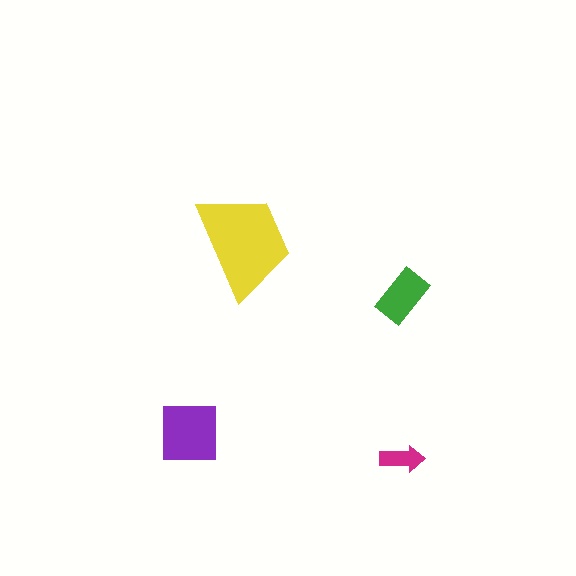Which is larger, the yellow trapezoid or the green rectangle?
The yellow trapezoid.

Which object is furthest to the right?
The magenta arrow is rightmost.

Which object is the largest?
The yellow trapezoid.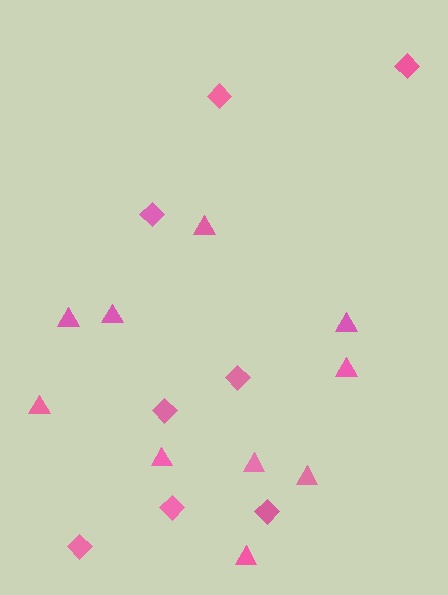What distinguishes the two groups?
There are 2 groups: one group of diamonds (8) and one group of triangles (10).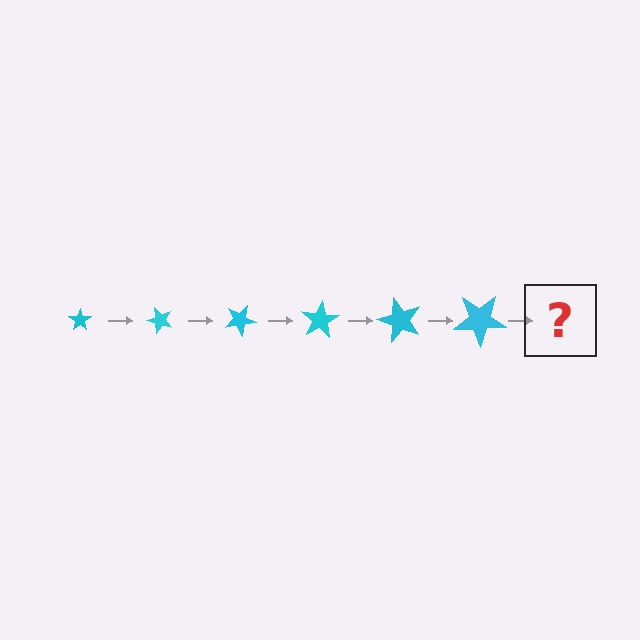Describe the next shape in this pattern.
It should be a star, larger than the previous one and rotated 300 degrees from the start.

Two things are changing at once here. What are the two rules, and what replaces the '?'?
The two rules are that the star grows larger each step and it rotates 50 degrees each step. The '?' should be a star, larger than the previous one and rotated 300 degrees from the start.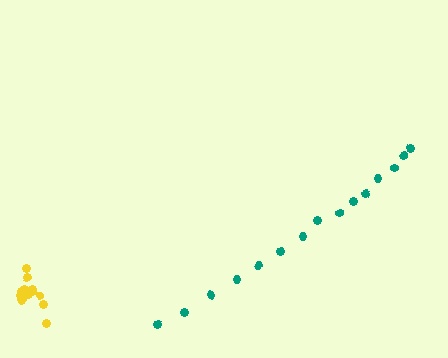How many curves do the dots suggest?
There are 2 distinct paths.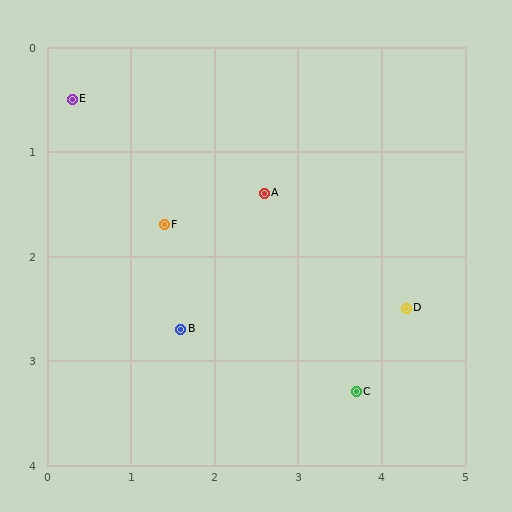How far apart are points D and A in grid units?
Points D and A are about 2.0 grid units apart.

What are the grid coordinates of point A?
Point A is at approximately (2.6, 1.4).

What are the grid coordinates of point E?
Point E is at approximately (0.3, 0.5).